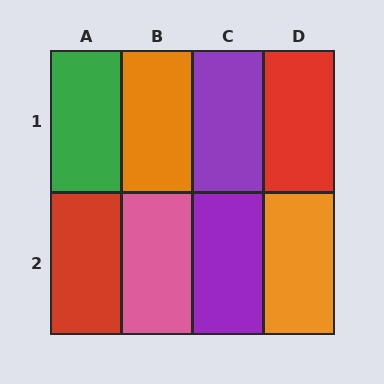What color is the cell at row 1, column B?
Orange.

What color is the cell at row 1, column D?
Red.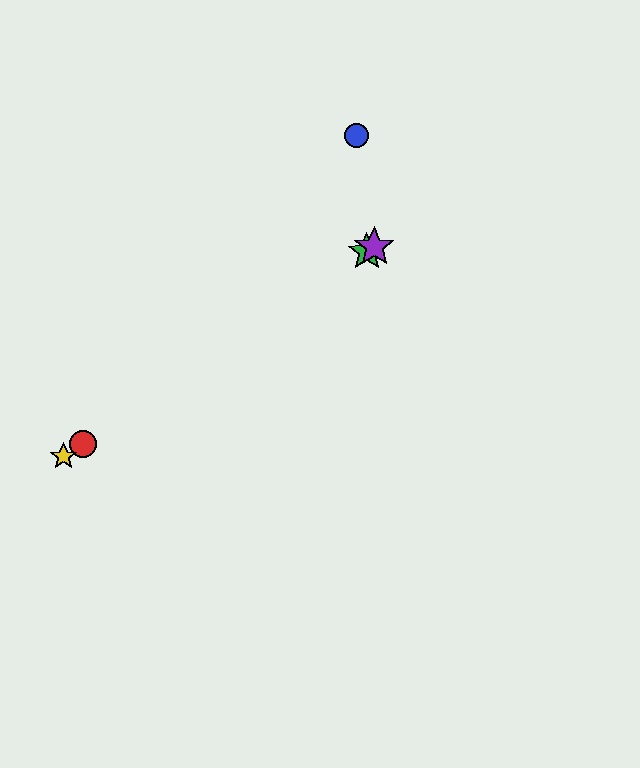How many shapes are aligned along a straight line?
4 shapes (the red circle, the green star, the yellow star, the purple star) are aligned along a straight line.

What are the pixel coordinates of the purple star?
The purple star is at (374, 247).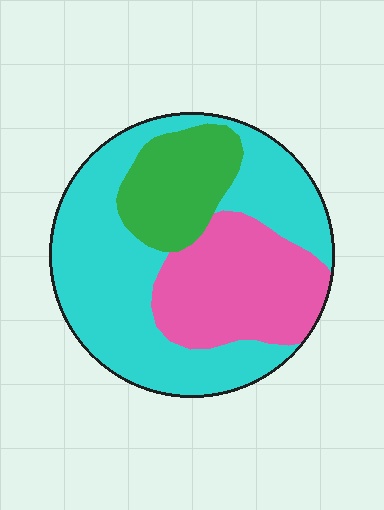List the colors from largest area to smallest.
From largest to smallest: cyan, pink, green.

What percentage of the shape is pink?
Pink takes up about one quarter (1/4) of the shape.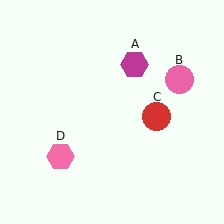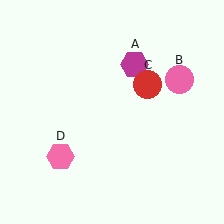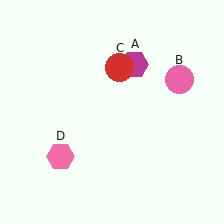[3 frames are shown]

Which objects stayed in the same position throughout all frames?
Magenta hexagon (object A) and pink circle (object B) and pink hexagon (object D) remained stationary.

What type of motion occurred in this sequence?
The red circle (object C) rotated counterclockwise around the center of the scene.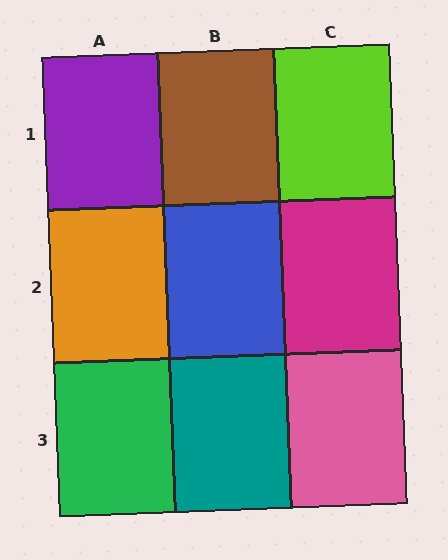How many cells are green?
1 cell is green.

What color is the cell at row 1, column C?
Lime.